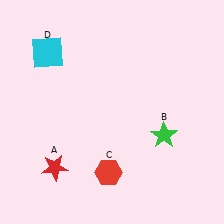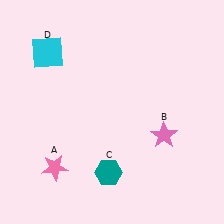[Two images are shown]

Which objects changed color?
A changed from red to pink. B changed from green to pink. C changed from red to teal.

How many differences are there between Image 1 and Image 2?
There are 3 differences between the two images.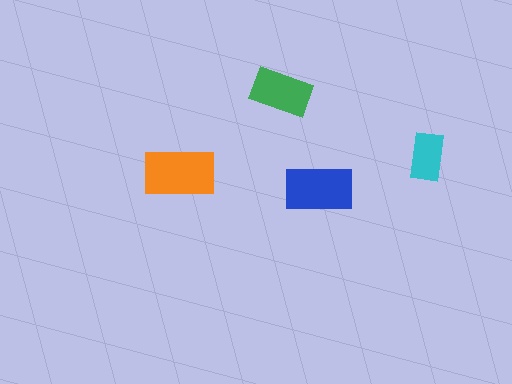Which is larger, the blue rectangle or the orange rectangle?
The orange one.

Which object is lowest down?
The blue rectangle is bottommost.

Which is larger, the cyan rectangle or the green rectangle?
The green one.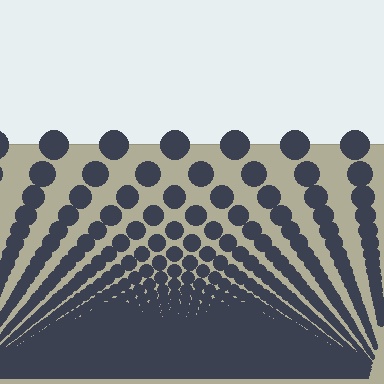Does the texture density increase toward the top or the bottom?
Density increases toward the bottom.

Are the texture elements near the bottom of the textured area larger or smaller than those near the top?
Smaller. The gradient is inverted — elements near the bottom are smaller and denser.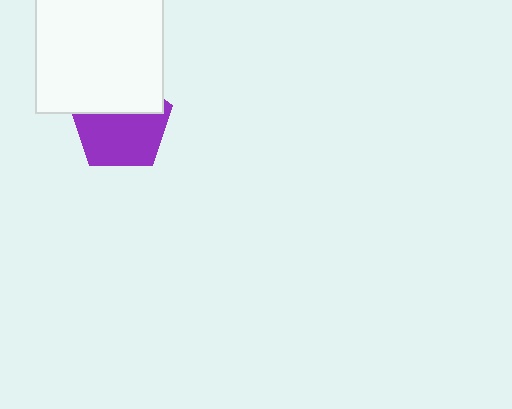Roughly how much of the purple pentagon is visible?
About half of it is visible (roughly 62%).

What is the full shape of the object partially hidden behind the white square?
The partially hidden object is a purple pentagon.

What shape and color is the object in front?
The object in front is a white square.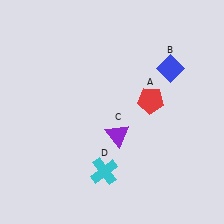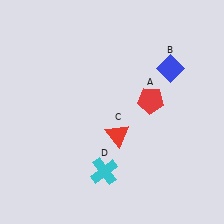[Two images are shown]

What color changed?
The triangle (C) changed from purple in Image 1 to red in Image 2.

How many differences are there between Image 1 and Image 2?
There is 1 difference between the two images.